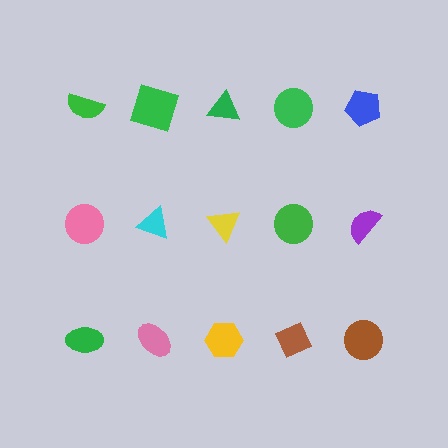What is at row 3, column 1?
A green ellipse.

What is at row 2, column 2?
A cyan triangle.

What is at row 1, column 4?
A green circle.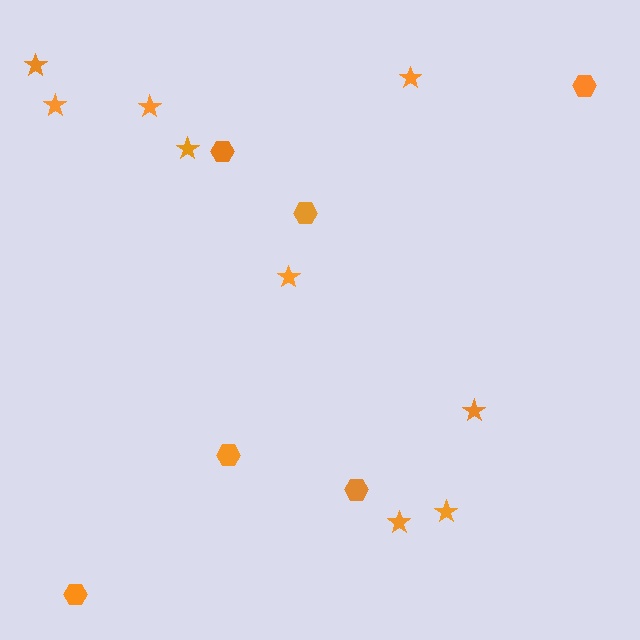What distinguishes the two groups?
There are 2 groups: one group of stars (9) and one group of hexagons (6).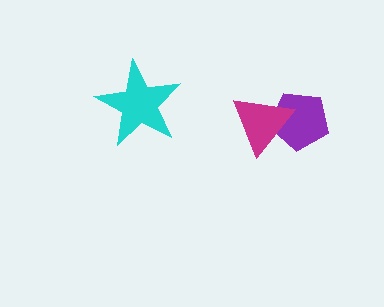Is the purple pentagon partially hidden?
Yes, it is partially covered by another shape.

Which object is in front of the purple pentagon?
The magenta triangle is in front of the purple pentagon.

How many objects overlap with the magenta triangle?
1 object overlaps with the magenta triangle.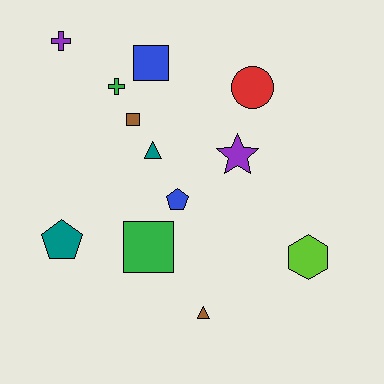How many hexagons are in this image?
There is 1 hexagon.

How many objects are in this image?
There are 12 objects.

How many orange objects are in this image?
There are no orange objects.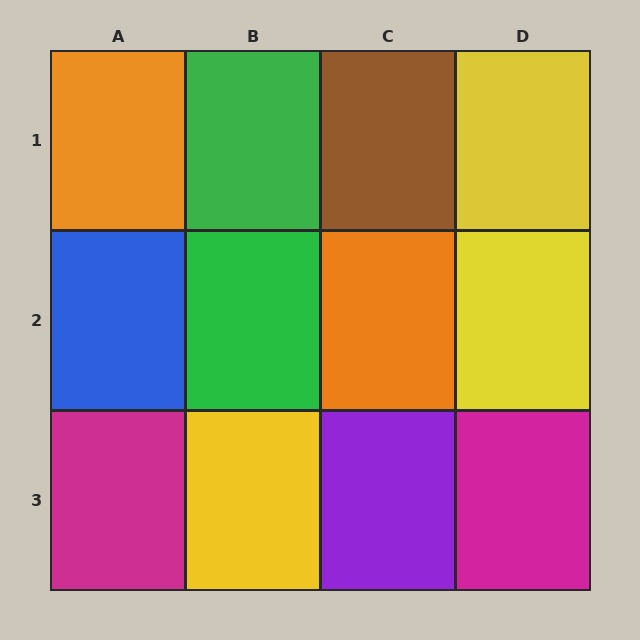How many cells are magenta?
2 cells are magenta.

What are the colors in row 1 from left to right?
Orange, green, brown, yellow.